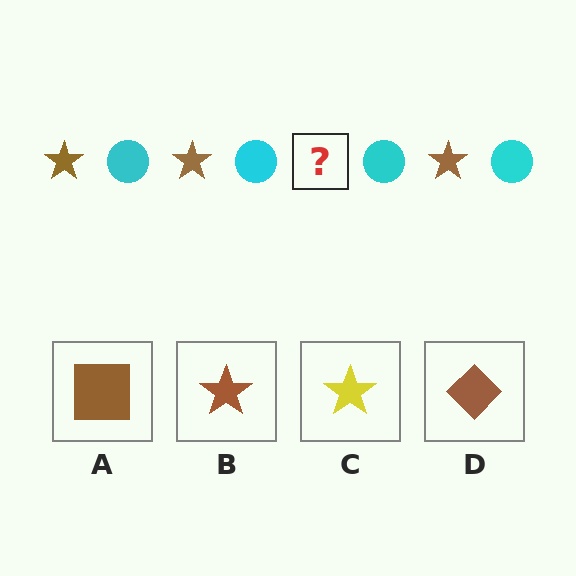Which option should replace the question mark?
Option B.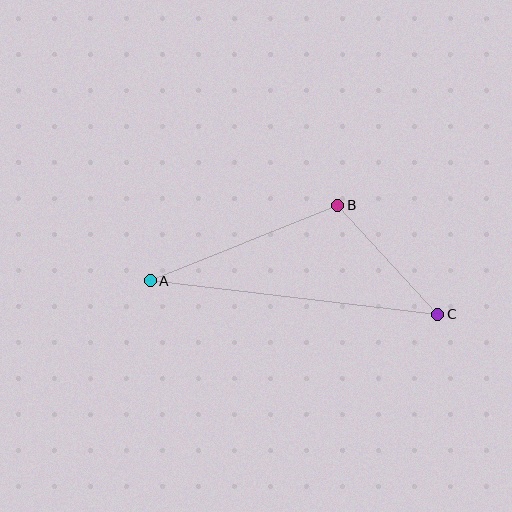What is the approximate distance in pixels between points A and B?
The distance between A and B is approximately 202 pixels.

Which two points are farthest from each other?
Points A and C are farthest from each other.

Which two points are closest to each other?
Points B and C are closest to each other.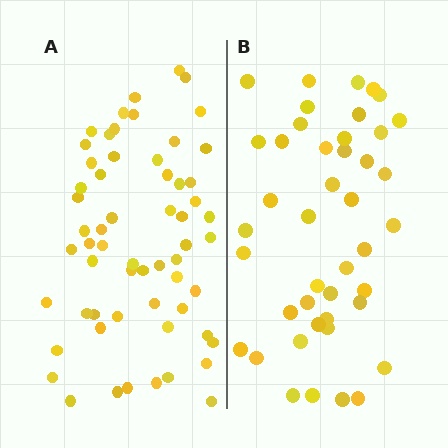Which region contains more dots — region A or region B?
Region A (the left region) has more dots.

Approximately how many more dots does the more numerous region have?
Region A has approximately 15 more dots than region B.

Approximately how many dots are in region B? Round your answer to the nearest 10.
About 40 dots. (The exact count is 43, which rounds to 40.)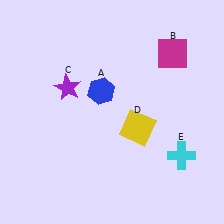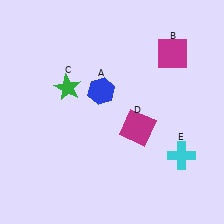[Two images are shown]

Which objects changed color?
C changed from purple to green. D changed from yellow to magenta.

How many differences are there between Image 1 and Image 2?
There are 2 differences between the two images.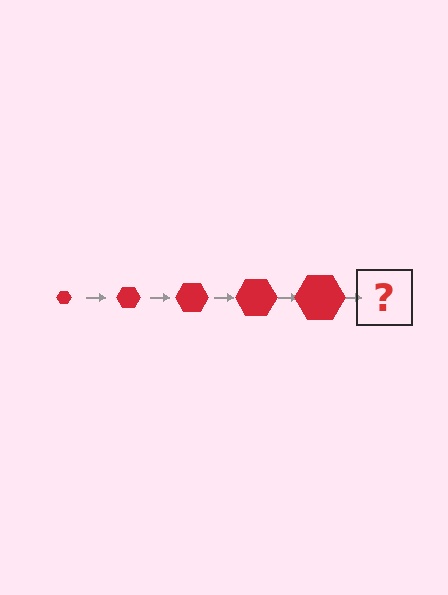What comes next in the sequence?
The next element should be a red hexagon, larger than the previous one.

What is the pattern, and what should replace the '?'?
The pattern is that the hexagon gets progressively larger each step. The '?' should be a red hexagon, larger than the previous one.